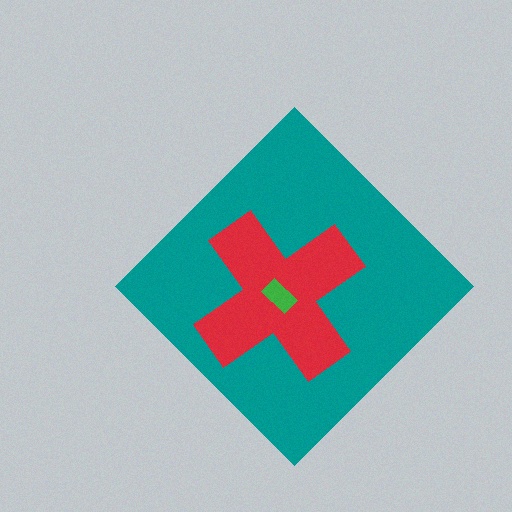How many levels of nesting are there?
3.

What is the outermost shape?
The teal diamond.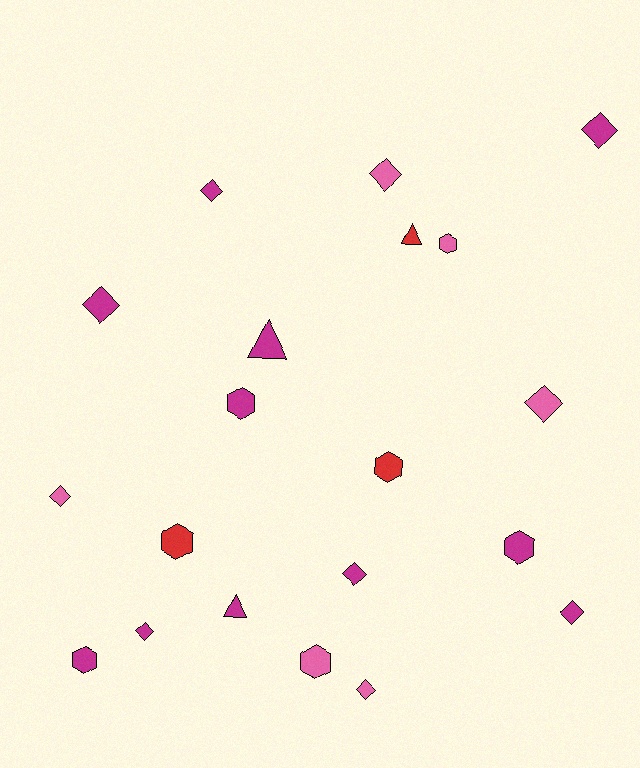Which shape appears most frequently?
Diamond, with 10 objects.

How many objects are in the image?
There are 20 objects.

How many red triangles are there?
There is 1 red triangle.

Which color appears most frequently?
Magenta, with 11 objects.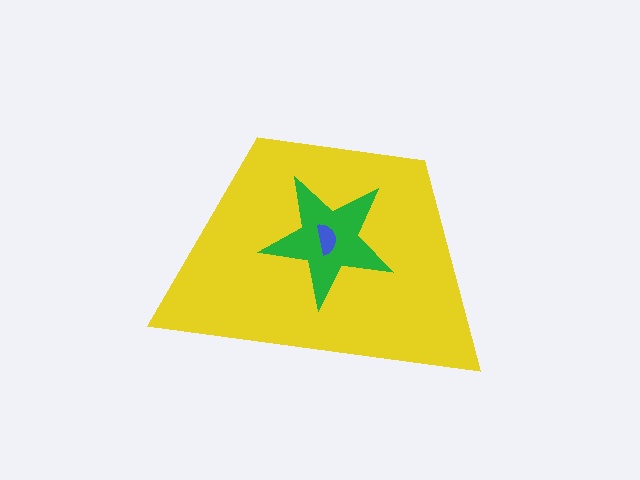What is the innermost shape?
The blue semicircle.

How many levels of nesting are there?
3.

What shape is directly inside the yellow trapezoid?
The green star.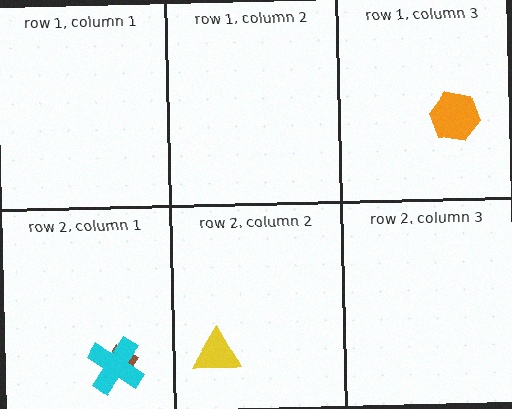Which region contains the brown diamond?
The row 2, column 1 region.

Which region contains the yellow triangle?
The row 2, column 2 region.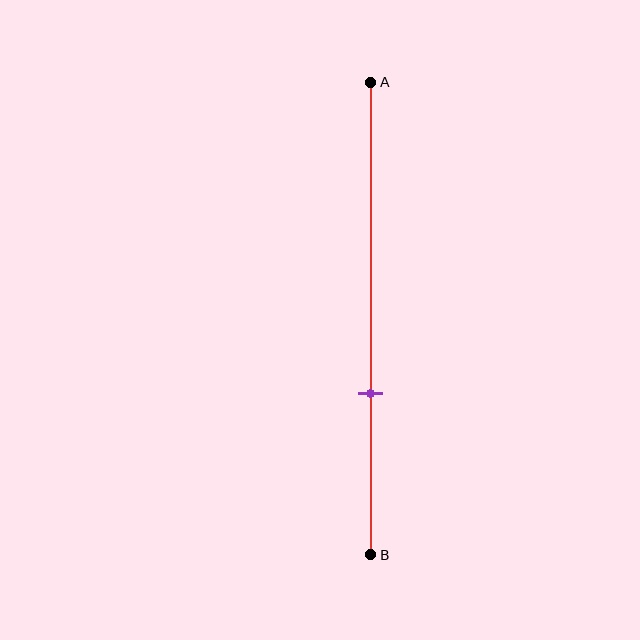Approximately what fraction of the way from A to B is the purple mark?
The purple mark is approximately 65% of the way from A to B.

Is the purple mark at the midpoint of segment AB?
No, the mark is at about 65% from A, not at the 50% midpoint.